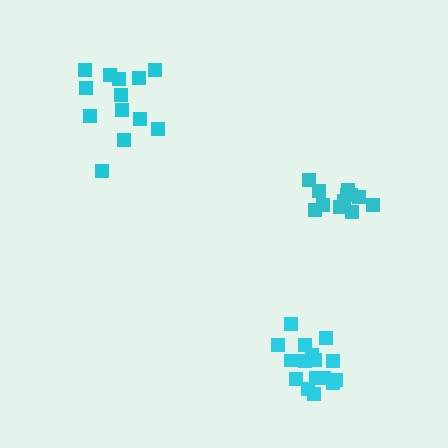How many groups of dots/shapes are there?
There are 3 groups.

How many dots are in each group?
Group 1: 16 dots, Group 2: 12 dots, Group 3: 13 dots (41 total).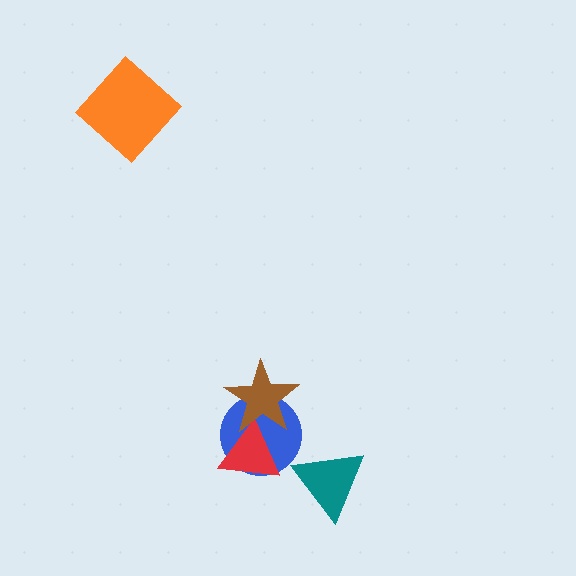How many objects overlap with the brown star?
2 objects overlap with the brown star.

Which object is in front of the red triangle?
The brown star is in front of the red triangle.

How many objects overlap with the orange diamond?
0 objects overlap with the orange diamond.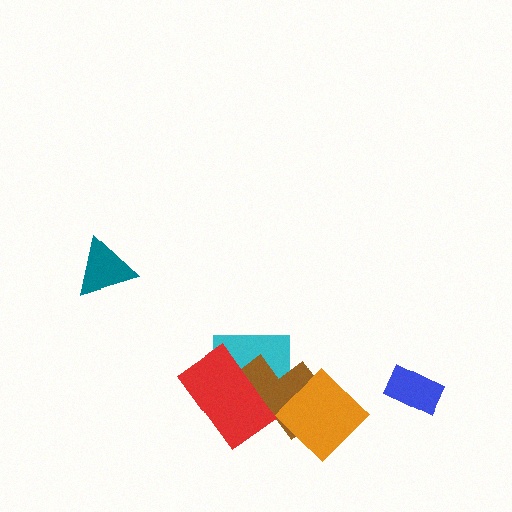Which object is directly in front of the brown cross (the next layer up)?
The orange diamond is directly in front of the brown cross.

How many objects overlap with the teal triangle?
0 objects overlap with the teal triangle.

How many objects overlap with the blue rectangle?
0 objects overlap with the blue rectangle.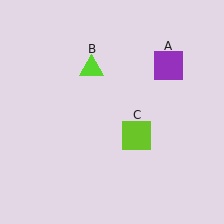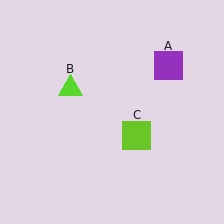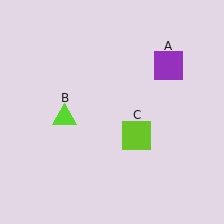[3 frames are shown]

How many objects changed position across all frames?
1 object changed position: lime triangle (object B).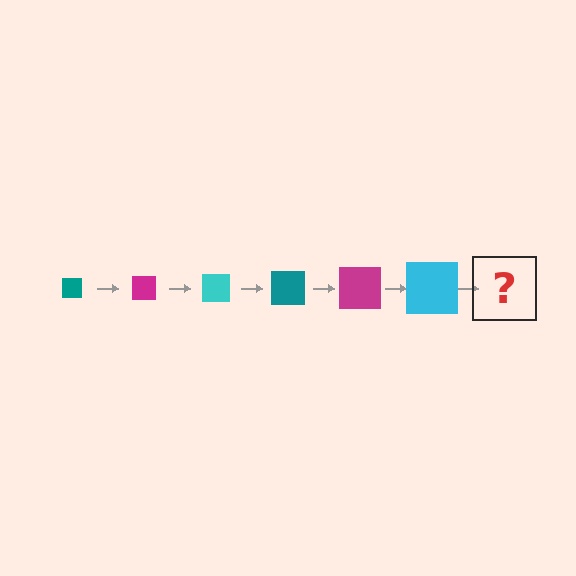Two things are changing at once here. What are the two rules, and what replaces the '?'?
The two rules are that the square grows larger each step and the color cycles through teal, magenta, and cyan. The '?' should be a teal square, larger than the previous one.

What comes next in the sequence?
The next element should be a teal square, larger than the previous one.